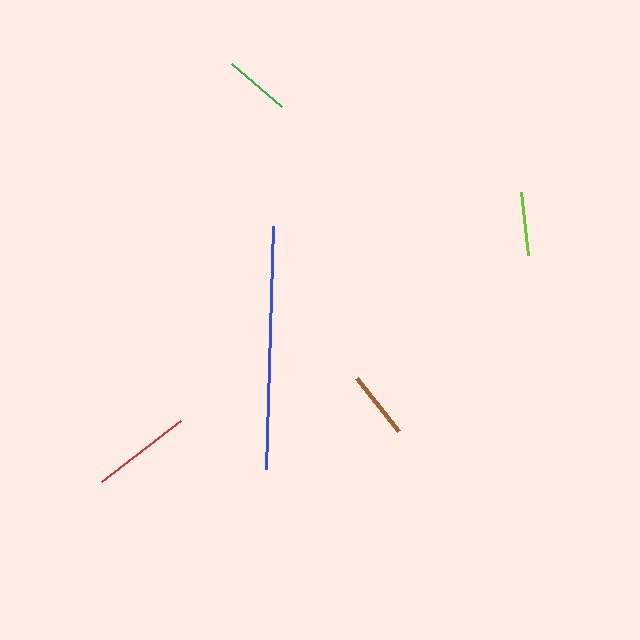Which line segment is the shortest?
The lime line is the shortest at approximately 63 pixels.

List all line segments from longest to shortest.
From longest to shortest: blue, red, brown, green, lime.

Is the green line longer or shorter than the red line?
The red line is longer than the green line.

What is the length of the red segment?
The red segment is approximately 100 pixels long.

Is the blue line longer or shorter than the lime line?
The blue line is longer than the lime line.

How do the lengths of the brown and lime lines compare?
The brown and lime lines are approximately the same length.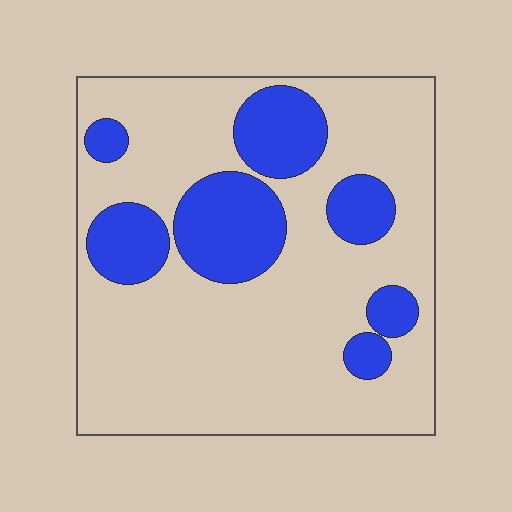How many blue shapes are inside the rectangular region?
7.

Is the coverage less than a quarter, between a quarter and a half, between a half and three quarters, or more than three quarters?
Less than a quarter.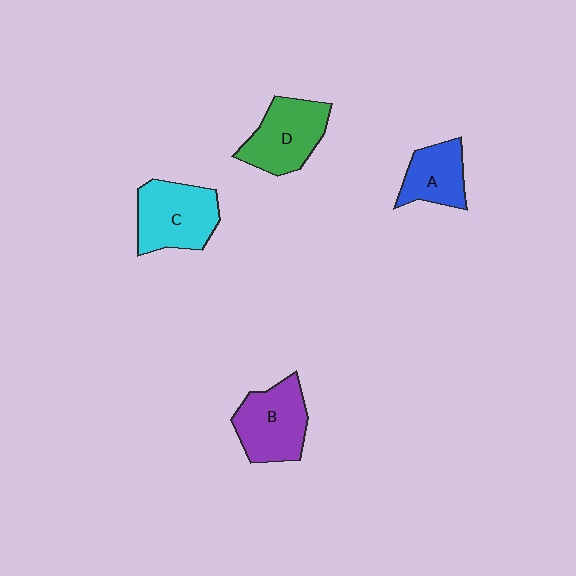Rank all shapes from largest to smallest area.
From largest to smallest: C (cyan), B (purple), D (green), A (blue).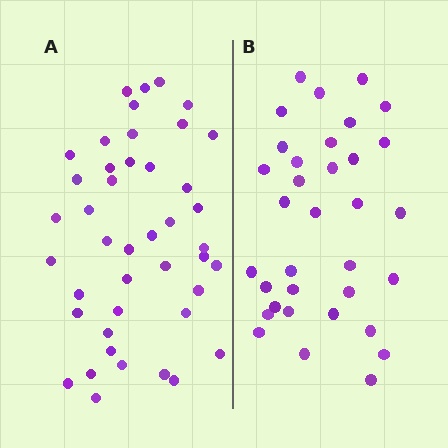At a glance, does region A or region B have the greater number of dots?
Region A (the left region) has more dots.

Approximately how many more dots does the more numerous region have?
Region A has roughly 8 or so more dots than region B.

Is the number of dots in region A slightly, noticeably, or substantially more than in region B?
Region A has noticeably more, but not dramatically so. The ratio is roughly 1.3 to 1.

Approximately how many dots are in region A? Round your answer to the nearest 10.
About 40 dots. (The exact count is 43, which rounds to 40.)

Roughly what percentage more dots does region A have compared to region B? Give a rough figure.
About 25% more.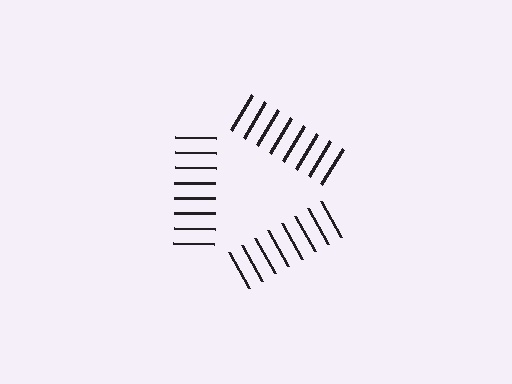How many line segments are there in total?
24 — 8 along each of the 3 edges.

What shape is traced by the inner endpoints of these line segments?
An illusory triangle — the line segments terminate on its edges but no continuous stroke is drawn.